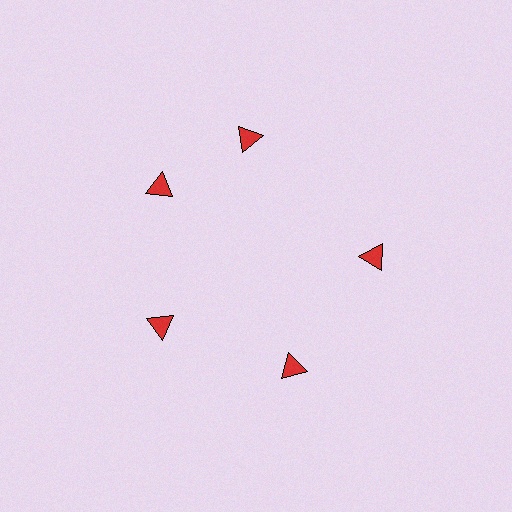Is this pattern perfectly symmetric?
No. The 5 red triangles are arranged in a ring, but one element near the 1 o'clock position is rotated out of alignment along the ring, breaking the 5-fold rotational symmetry.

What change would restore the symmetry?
The symmetry would be restored by rotating it back into even spacing with its neighbors so that all 5 triangles sit at equal angles and equal distance from the center.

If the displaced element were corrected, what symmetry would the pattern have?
It would have 5-fold rotational symmetry — the pattern would map onto itself every 72 degrees.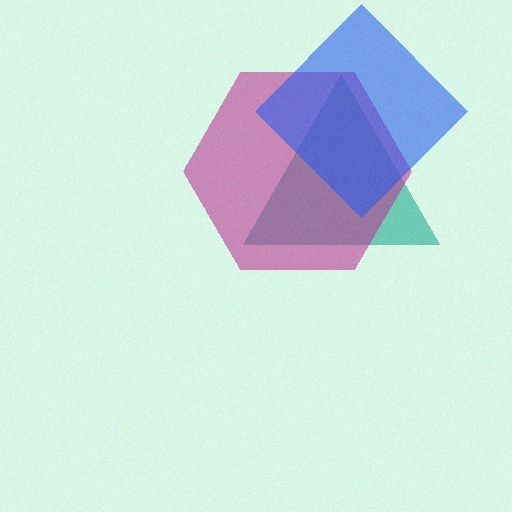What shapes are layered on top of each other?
The layered shapes are: a teal triangle, a magenta hexagon, a blue diamond.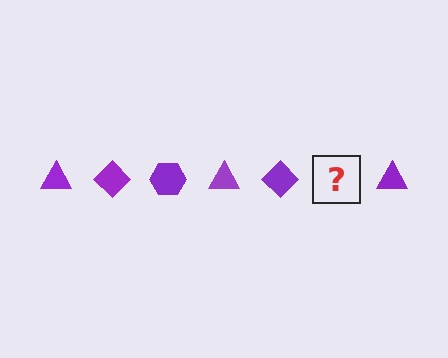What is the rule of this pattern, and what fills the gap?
The rule is that the pattern cycles through triangle, diamond, hexagon shapes in purple. The gap should be filled with a purple hexagon.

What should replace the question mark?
The question mark should be replaced with a purple hexagon.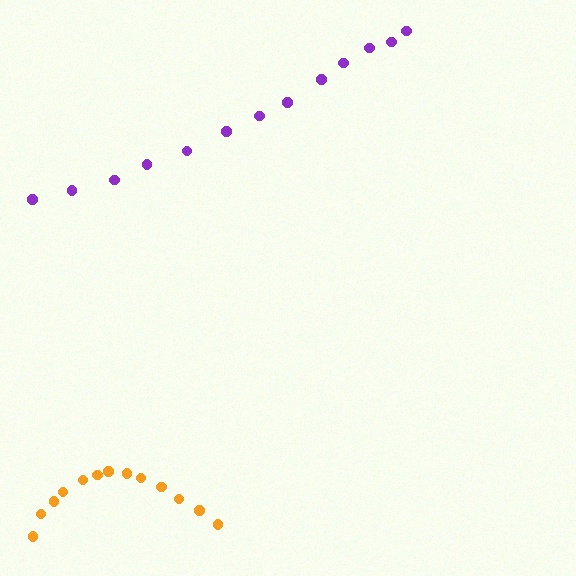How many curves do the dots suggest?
There are 2 distinct paths.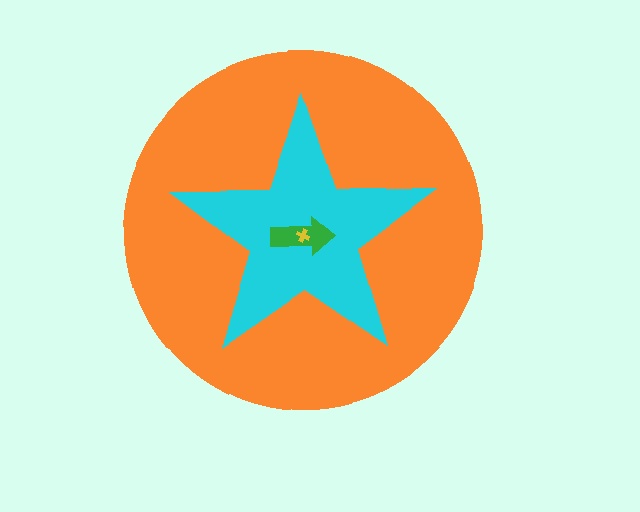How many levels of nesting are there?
4.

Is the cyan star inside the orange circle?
Yes.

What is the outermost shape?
The orange circle.